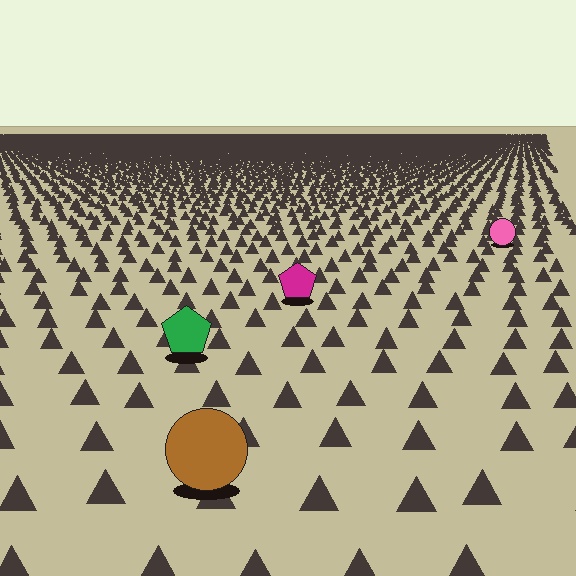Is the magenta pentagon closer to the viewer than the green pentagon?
No. The green pentagon is closer — you can tell from the texture gradient: the ground texture is coarser near it.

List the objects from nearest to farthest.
From nearest to farthest: the brown circle, the green pentagon, the magenta pentagon, the pink circle.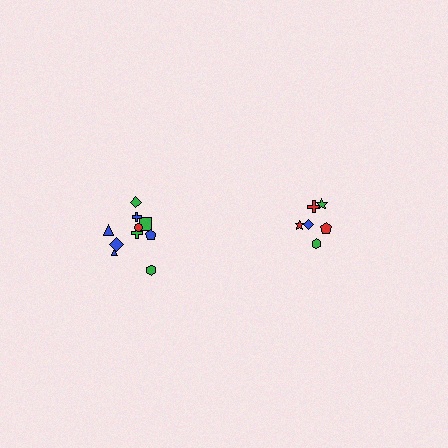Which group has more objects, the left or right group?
The left group.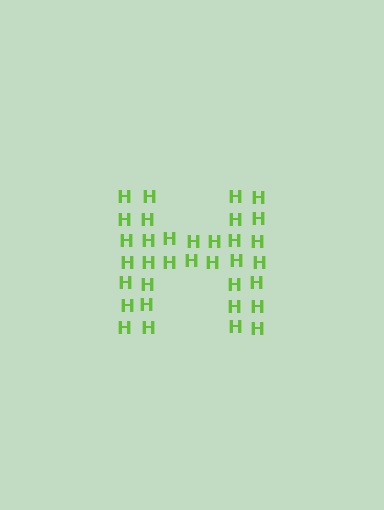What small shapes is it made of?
It is made of small letter H's.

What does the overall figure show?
The overall figure shows the letter H.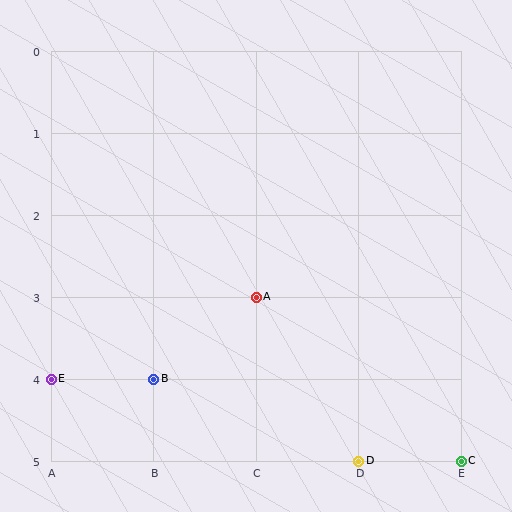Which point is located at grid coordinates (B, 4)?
Point B is at (B, 4).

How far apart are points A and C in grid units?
Points A and C are 2 columns and 2 rows apart (about 2.8 grid units diagonally).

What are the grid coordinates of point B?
Point B is at grid coordinates (B, 4).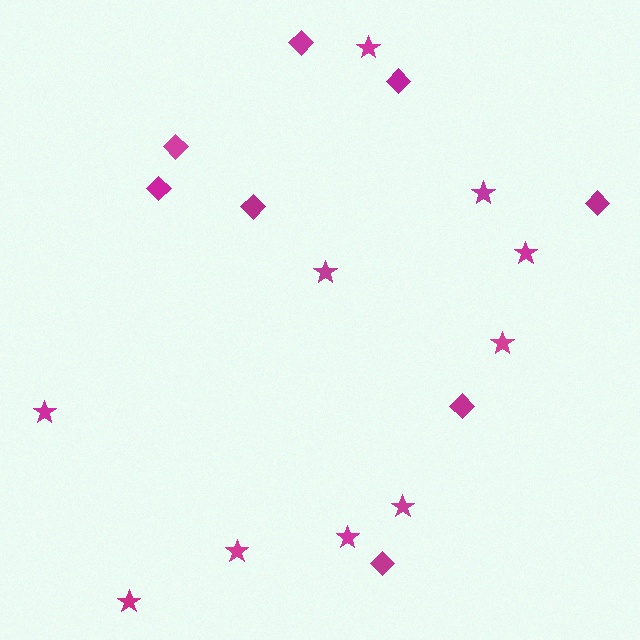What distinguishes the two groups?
There are 2 groups: one group of stars (10) and one group of diamonds (8).